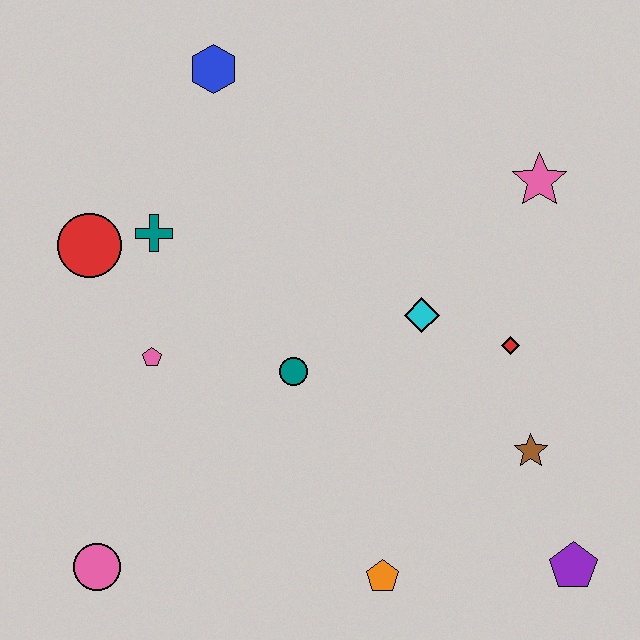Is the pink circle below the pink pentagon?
Yes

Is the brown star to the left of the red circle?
No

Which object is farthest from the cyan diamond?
The pink circle is farthest from the cyan diamond.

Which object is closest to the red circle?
The teal cross is closest to the red circle.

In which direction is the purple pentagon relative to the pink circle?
The purple pentagon is to the right of the pink circle.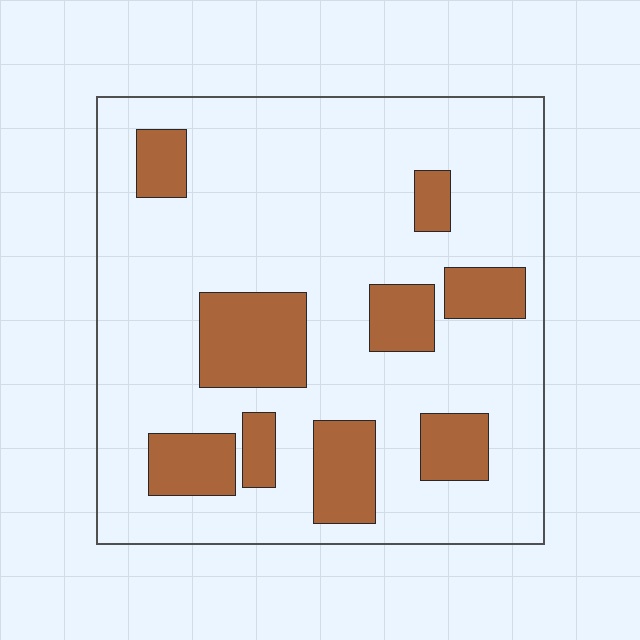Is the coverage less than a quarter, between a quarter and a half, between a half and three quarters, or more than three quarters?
Less than a quarter.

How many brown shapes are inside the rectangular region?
9.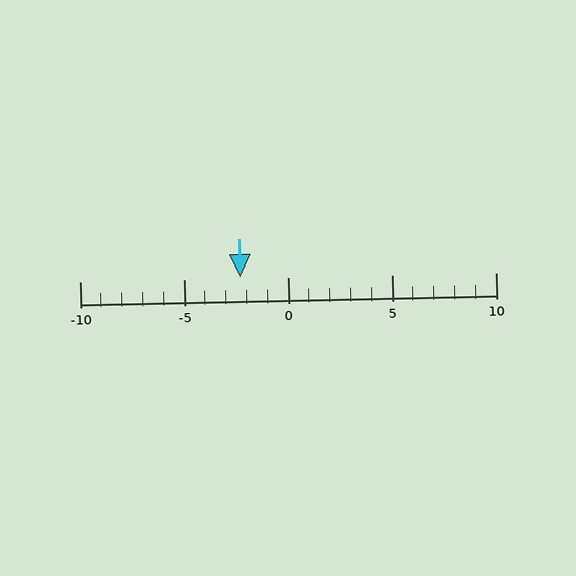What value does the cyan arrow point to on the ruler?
The cyan arrow points to approximately -2.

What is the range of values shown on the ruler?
The ruler shows values from -10 to 10.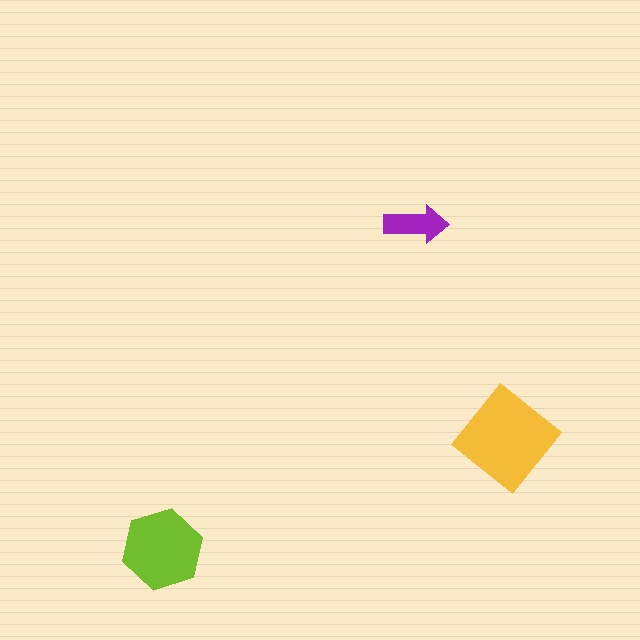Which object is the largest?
The yellow diamond.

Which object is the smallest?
The purple arrow.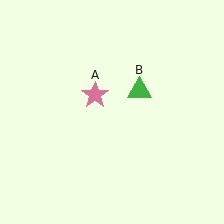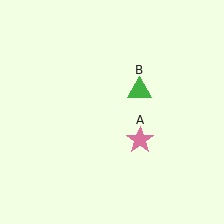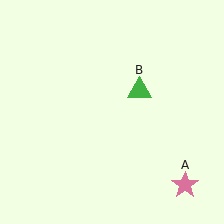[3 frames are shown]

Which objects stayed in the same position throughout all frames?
Green triangle (object B) remained stationary.